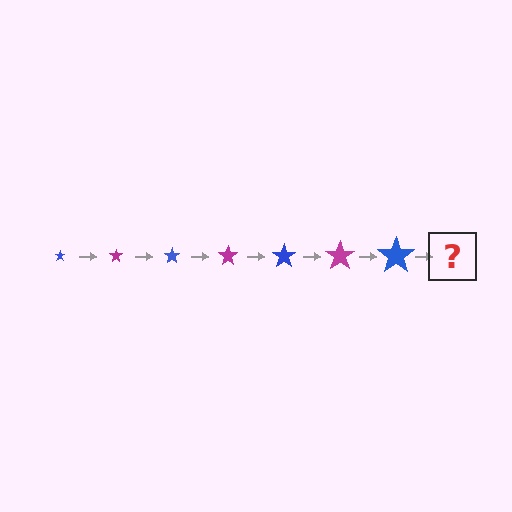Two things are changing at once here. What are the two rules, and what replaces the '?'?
The two rules are that the star grows larger each step and the color cycles through blue and magenta. The '?' should be a magenta star, larger than the previous one.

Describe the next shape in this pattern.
It should be a magenta star, larger than the previous one.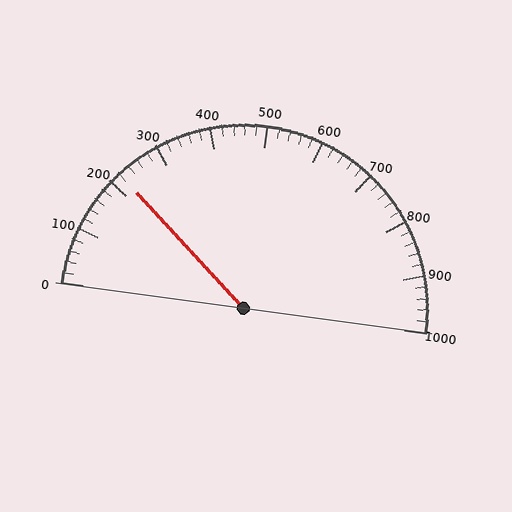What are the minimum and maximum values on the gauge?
The gauge ranges from 0 to 1000.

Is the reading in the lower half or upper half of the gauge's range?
The reading is in the lower half of the range (0 to 1000).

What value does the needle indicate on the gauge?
The needle indicates approximately 220.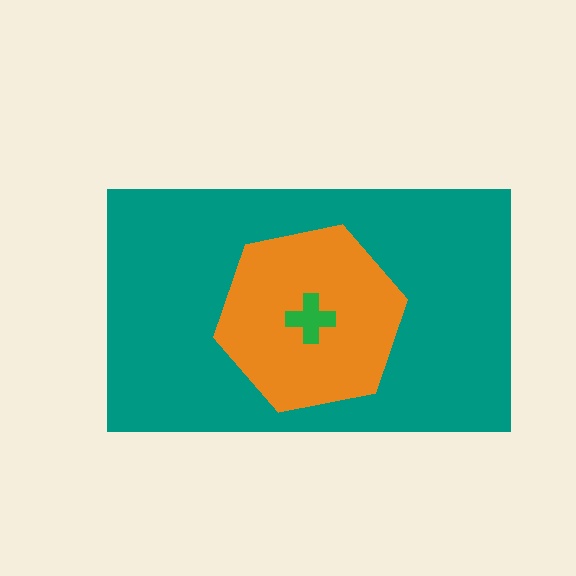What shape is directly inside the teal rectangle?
The orange hexagon.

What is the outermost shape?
The teal rectangle.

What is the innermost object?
The green cross.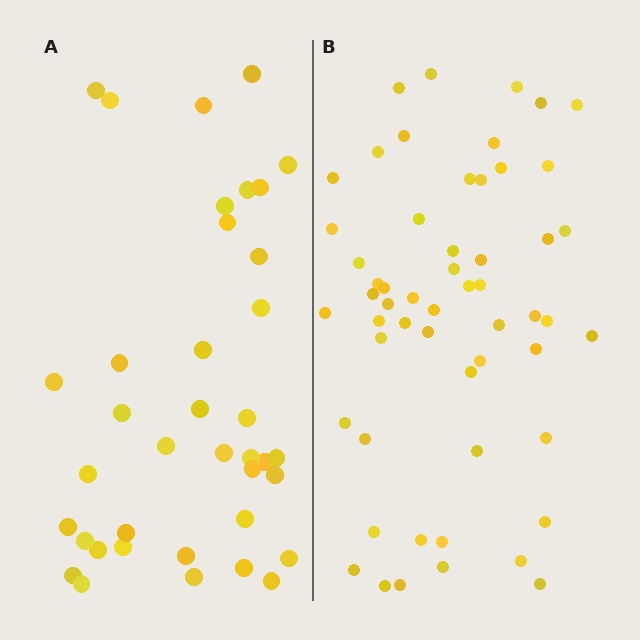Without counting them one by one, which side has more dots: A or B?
Region B (the right region) has more dots.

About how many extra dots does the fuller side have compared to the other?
Region B has approximately 15 more dots than region A.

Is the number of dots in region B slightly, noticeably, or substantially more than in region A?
Region B has noticeably more, but not dramatically so. The ratio is roughly 1.4 to 1.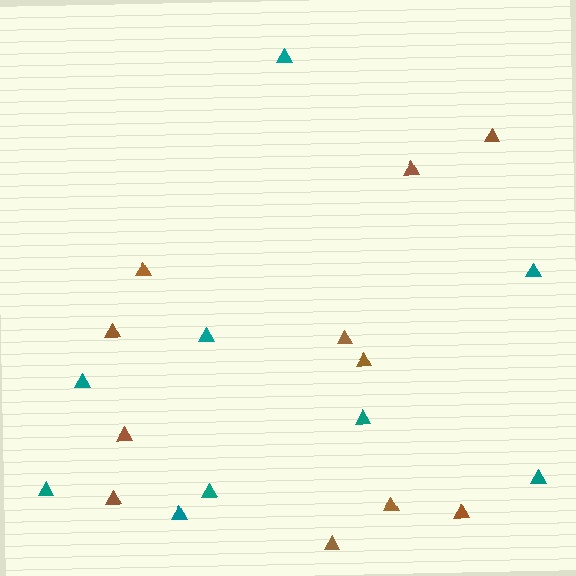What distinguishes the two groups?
There are 2 groups: one group of brown triangles (11) and one group of teal triangles (9).